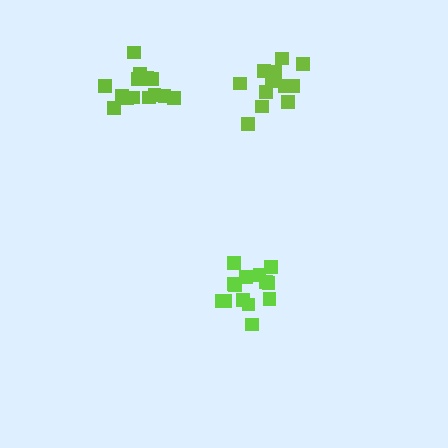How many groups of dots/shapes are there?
There are 3 groups.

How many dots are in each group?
Group 1: 14 dots, Group 2: 12 dots, Group 3: 14 dots (40 total).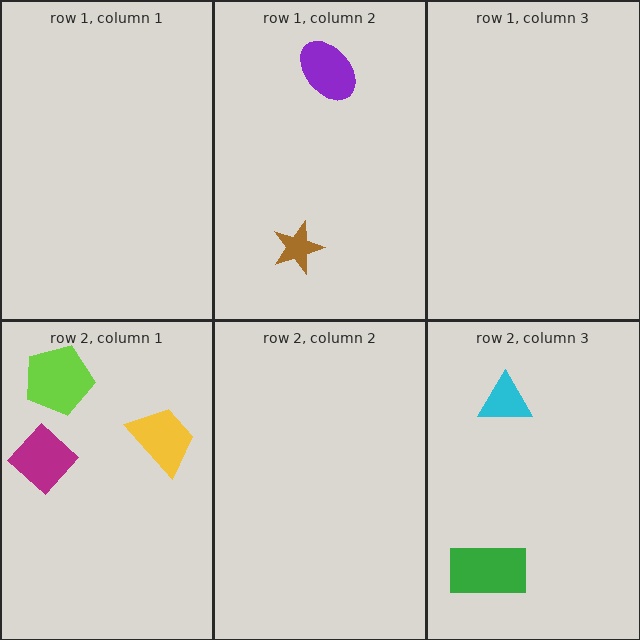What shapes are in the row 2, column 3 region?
The green rectangle, the cyan triangle.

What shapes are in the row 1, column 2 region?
The brown star, the purple ellipse.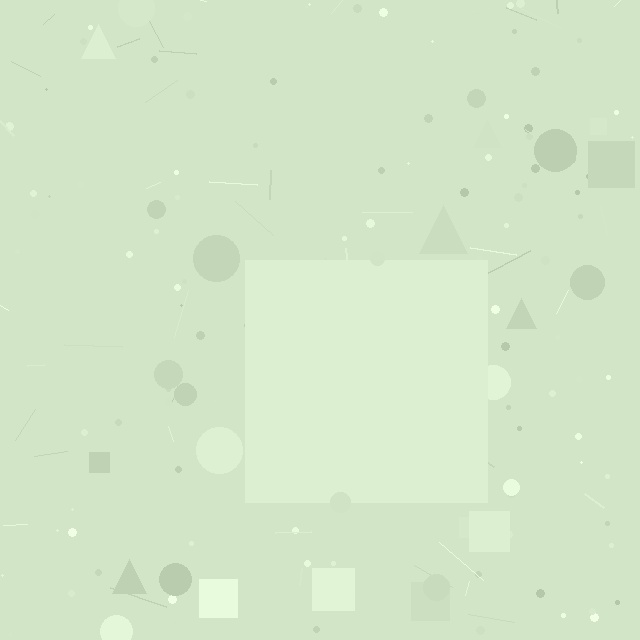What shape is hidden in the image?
A square is hidden in the image.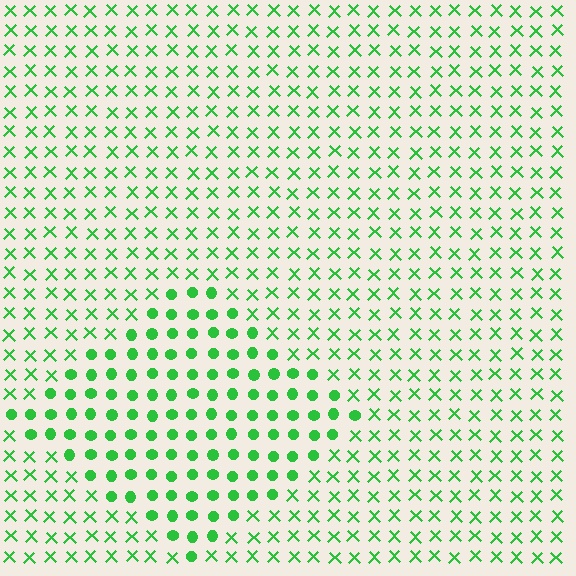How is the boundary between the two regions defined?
The boundary is defined by a change in element shape: circles inside vs. X marks outside. All elements share the same color and spacing.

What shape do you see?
I see a diamond.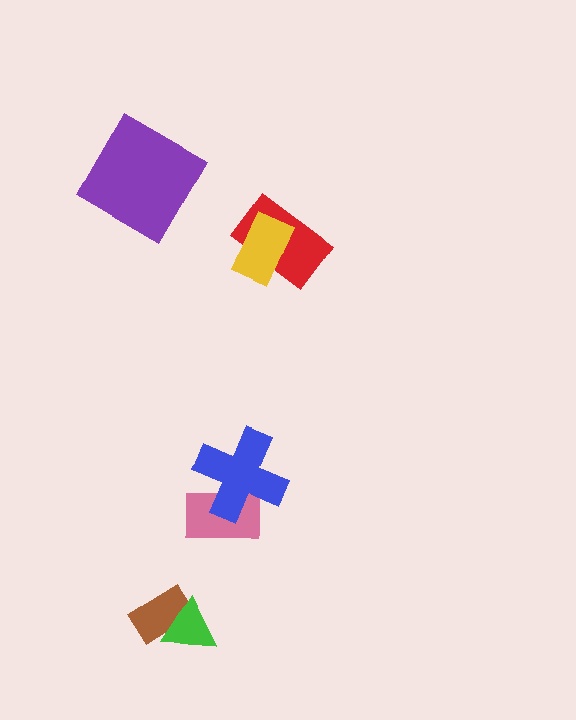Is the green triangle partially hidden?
No, no other shape covers it.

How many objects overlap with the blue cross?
1 object overlaps with the blue cross.